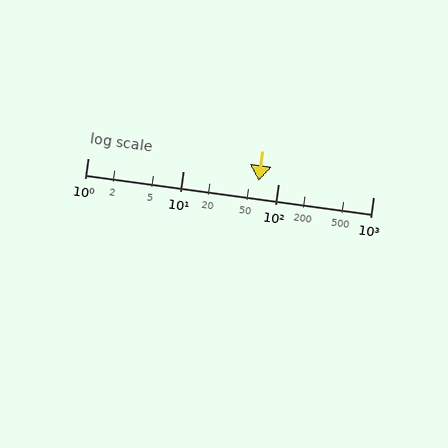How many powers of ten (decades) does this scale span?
The scale spans 3 decades, from 1 to 1000.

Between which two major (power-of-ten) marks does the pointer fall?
The pointer is between 10 and 100.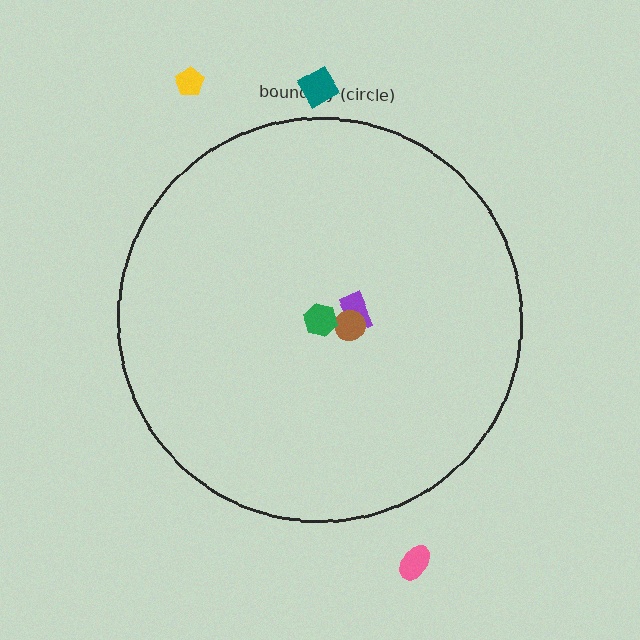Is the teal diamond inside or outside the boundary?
Outside.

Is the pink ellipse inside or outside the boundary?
Outside.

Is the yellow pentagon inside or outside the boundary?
Outside.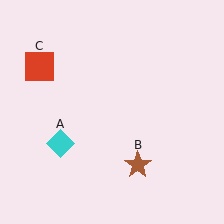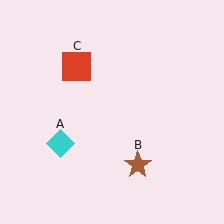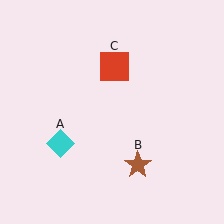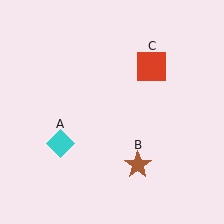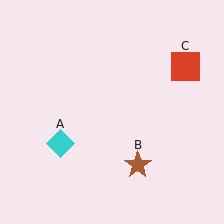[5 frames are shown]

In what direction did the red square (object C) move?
The red square (object C) moved right.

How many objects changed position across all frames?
1 object changed position: red square (object C).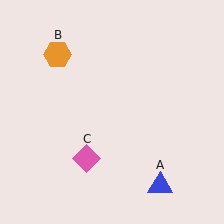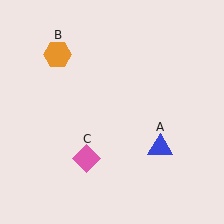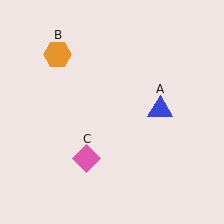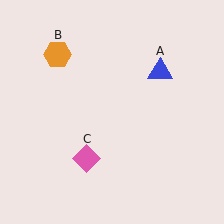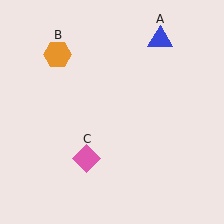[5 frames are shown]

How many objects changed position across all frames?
1 object changed position: blue triangle (object A).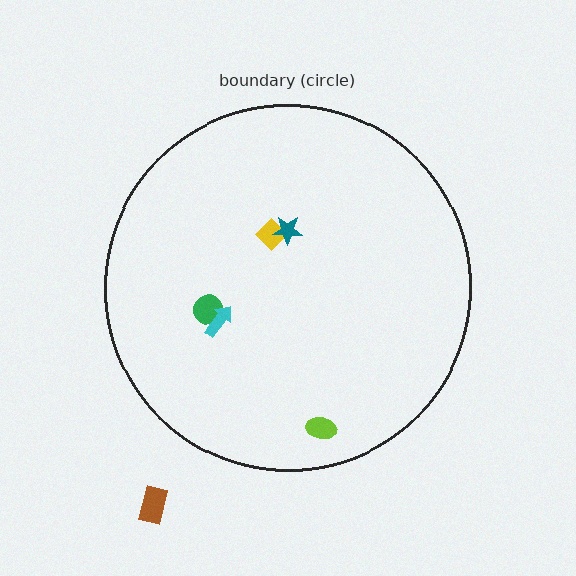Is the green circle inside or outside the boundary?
Inside.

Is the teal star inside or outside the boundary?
Inside.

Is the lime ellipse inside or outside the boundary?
Inside.